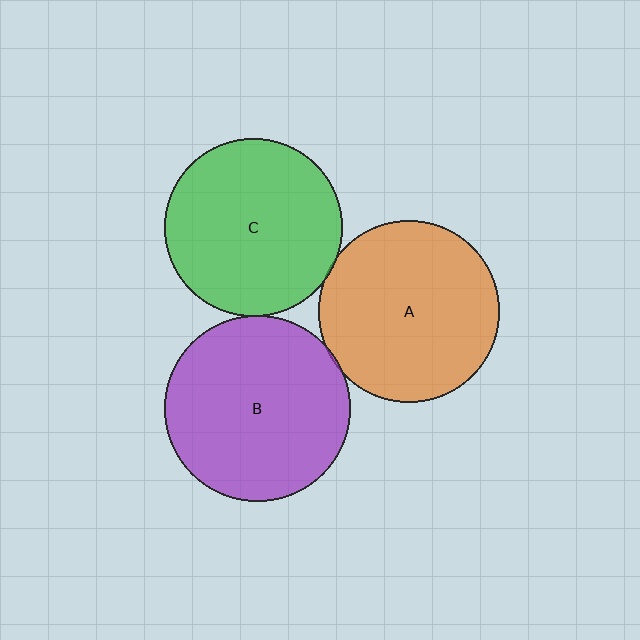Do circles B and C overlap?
Yes.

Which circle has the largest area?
Circle B (purple).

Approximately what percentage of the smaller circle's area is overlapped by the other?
Approximately 5%.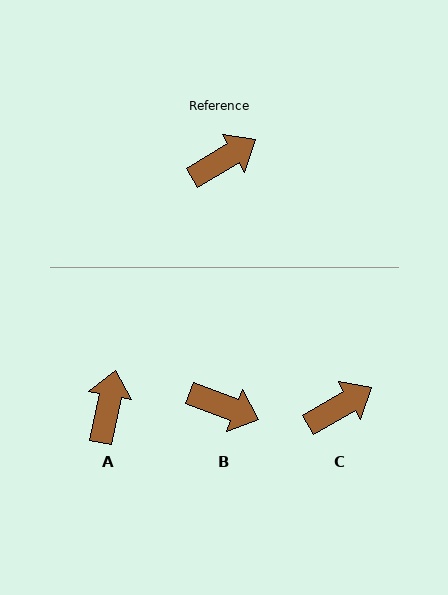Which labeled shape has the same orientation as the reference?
C.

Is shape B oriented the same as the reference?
No, it is off by about 52 degrees.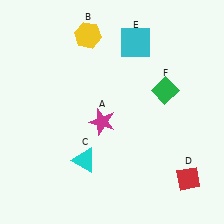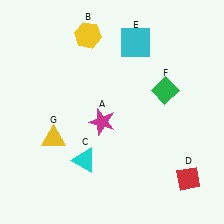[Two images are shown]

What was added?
A yellow triangle (G) was added in Image 2.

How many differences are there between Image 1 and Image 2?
There is 1 difference between the two images.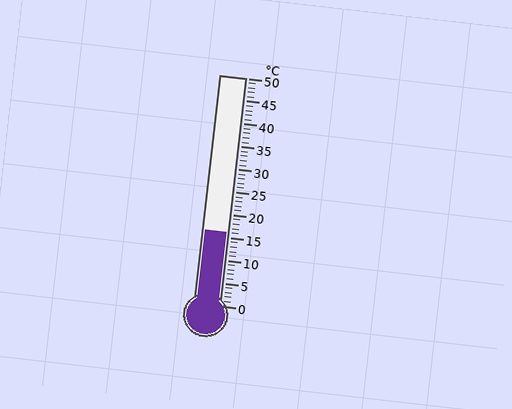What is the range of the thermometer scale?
The thermometer scale ranges from 0°C to 50°C.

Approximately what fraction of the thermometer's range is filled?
The thermometer is filled to approximately 30% of its range.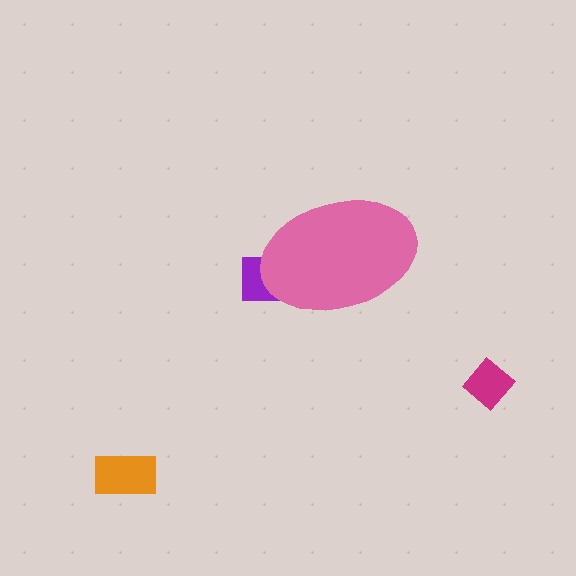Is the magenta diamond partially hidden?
No, the magenta diamond is fully visible.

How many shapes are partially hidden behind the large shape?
1 shape is partially hidden.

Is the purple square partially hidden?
Yes, the purple square is partially hidden behind the pink ellipse.